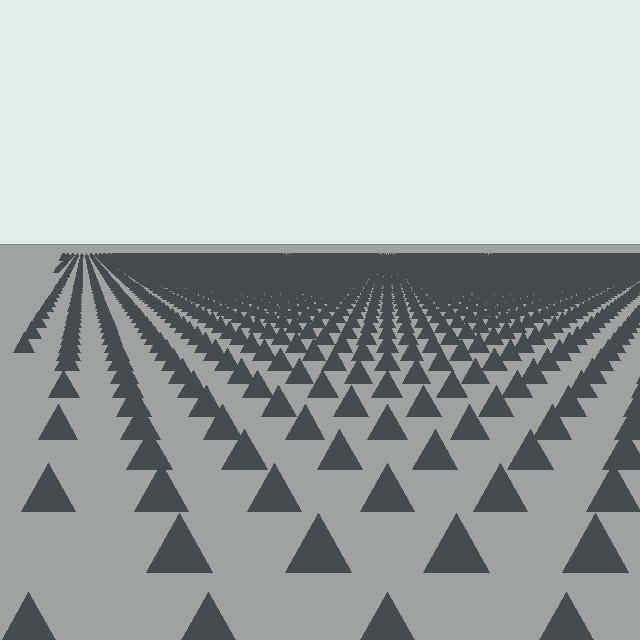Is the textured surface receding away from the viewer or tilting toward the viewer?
The surface is receding away from the viewer. Texture elements get smaller and denser toward the top.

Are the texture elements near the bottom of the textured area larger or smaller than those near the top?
Larger. Near the bottom, elements are closer to the viewer and appear at a bigger on-screen size.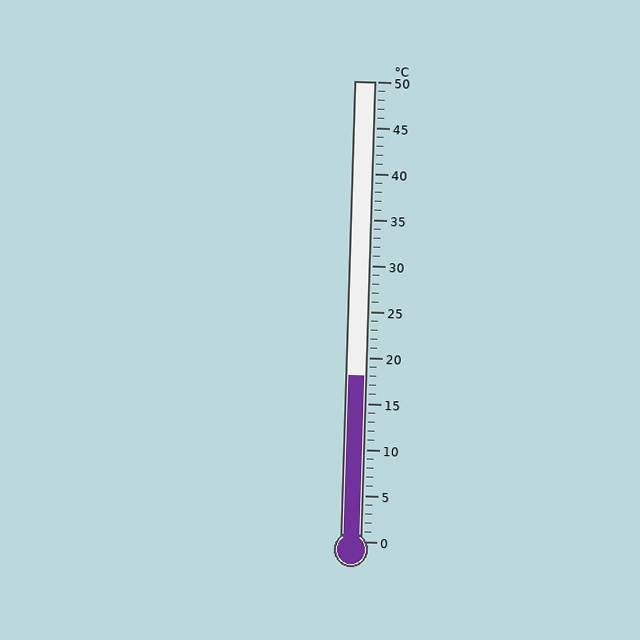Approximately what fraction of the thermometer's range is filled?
The thermometer is filled to approximately 35% of its range.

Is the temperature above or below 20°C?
The temperature is below 20°C.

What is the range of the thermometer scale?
The thermometer scale ranges from 0°C to 50°C.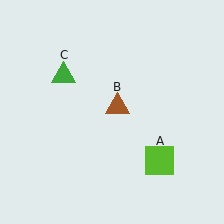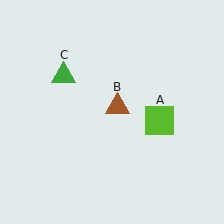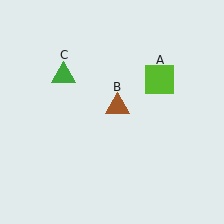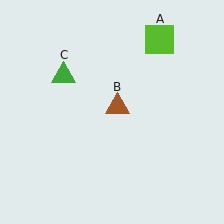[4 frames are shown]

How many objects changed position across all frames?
1 object changed position: lime square (object A).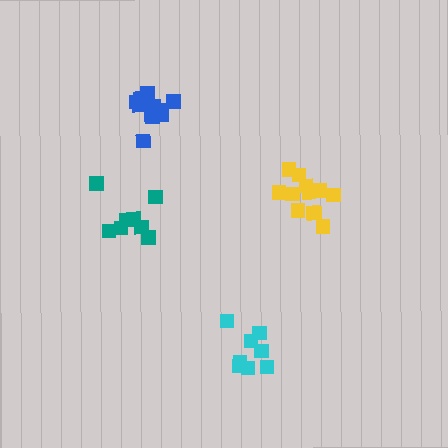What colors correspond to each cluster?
The clusters are colored: yellow, teal, blue, cyan.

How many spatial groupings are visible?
There are 4 spatial groupings.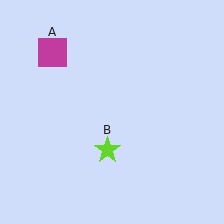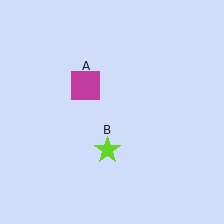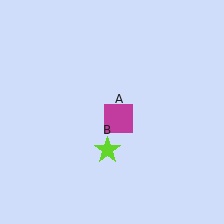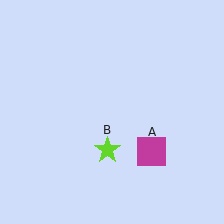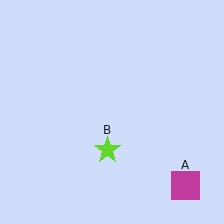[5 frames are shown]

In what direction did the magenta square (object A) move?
The magenta square (object A) moved down and to the right.